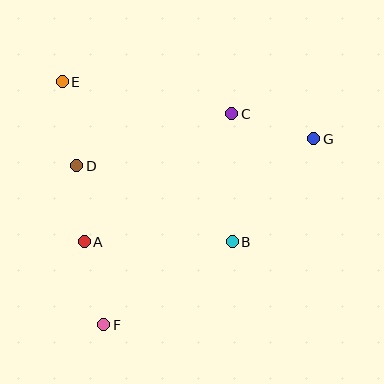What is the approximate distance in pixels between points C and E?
The distance between C and E is approximately 172 pixels.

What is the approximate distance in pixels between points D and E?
The distance between D and E is approximately 85 pixels.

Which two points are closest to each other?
Points A and D are closest to each other.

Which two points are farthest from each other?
Points F and G are farthest from each other.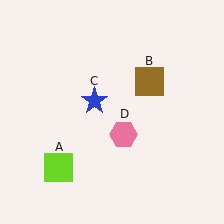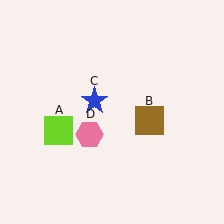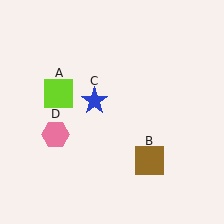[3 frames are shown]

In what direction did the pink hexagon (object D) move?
The pink hexagon (object D) moved left.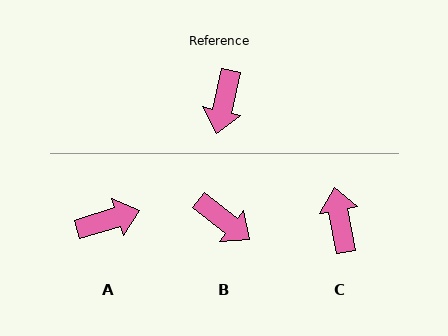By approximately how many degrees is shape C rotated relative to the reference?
Approximately 157 degrees clockwise.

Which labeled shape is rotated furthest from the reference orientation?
C, about 157 degrees away.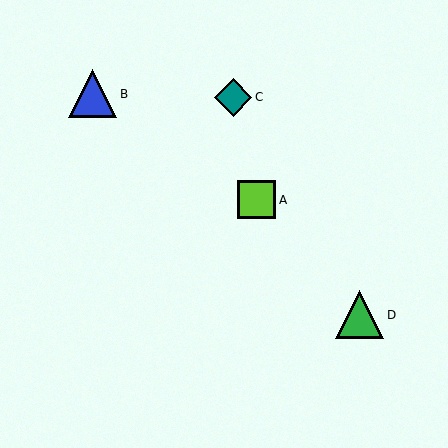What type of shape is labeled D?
Shape D is a green triangle.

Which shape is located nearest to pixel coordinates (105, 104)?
The blue triangle (labeled B) at (93, 94) is nearest to that location.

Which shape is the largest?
The green triangle (labeled D) is the largest.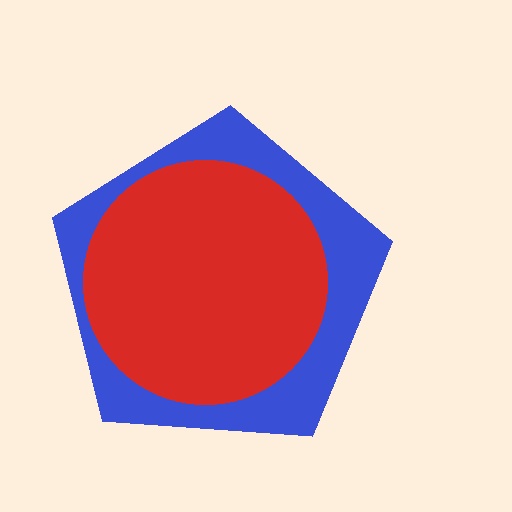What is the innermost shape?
The red circle.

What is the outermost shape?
The blue pentagon.